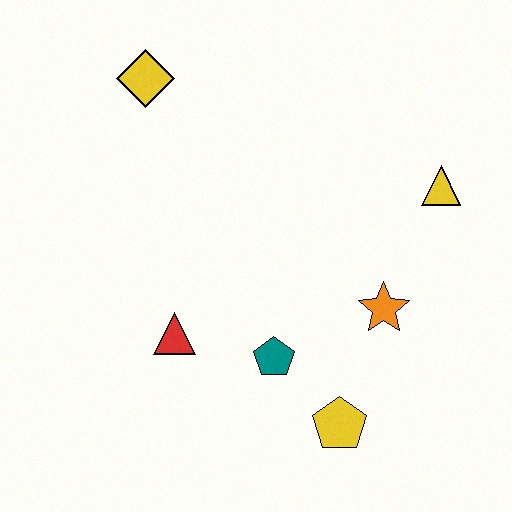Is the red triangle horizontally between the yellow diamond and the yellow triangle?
Yes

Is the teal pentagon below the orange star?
Yes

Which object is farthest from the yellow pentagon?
The yellow diamond is farthest from the yellow pentagon.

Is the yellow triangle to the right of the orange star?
Yes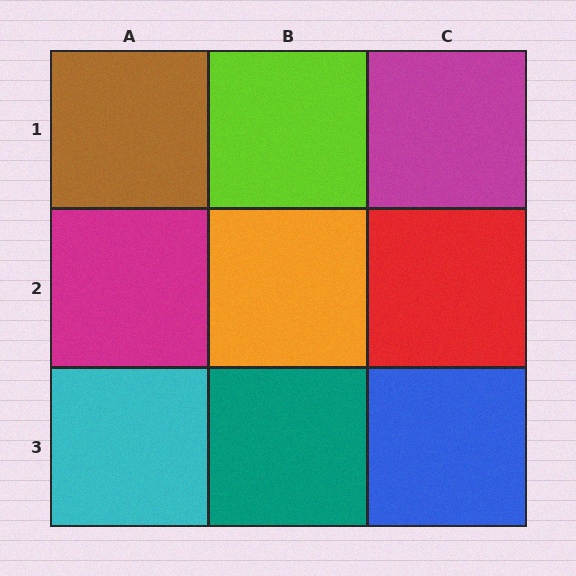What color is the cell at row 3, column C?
Blue.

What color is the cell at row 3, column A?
Cyan.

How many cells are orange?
1 cell is orange.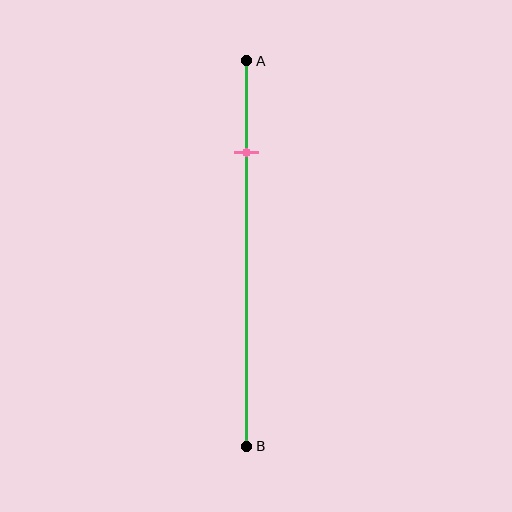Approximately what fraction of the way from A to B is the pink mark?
The pink mark is approximately 25% of the way from A to B.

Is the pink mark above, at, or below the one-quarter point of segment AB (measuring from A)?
The pink mark is approximately at the one-quarter point of segment AB.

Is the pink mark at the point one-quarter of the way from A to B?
Yes, the mark is approximately at the one-quarter point.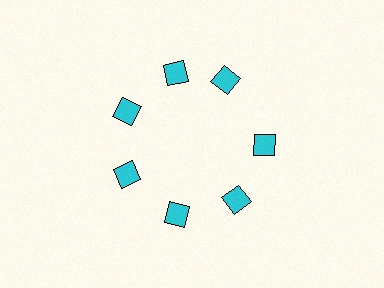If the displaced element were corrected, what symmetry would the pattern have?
It would have 7-fold rotational symmetry — the pattern would map onto itself every 51 degrees.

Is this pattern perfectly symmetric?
No. The 7 cyan squares are arranged in a ring, but one element near the 1 o'clock position is rotated out of alignment along the ring, breaking the 7-fold rotational symmetry.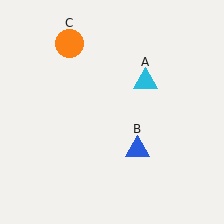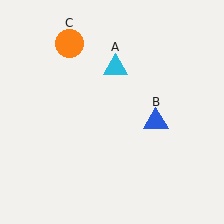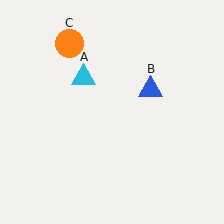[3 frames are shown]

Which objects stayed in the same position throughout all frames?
Orange circle (object C) remained stationary.